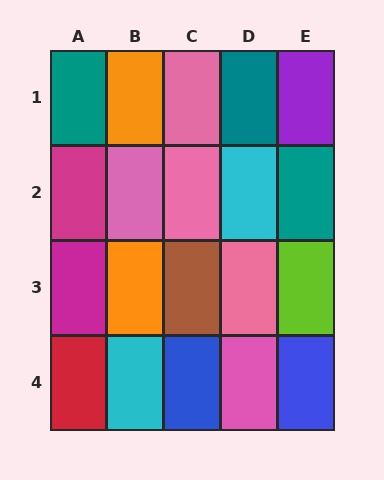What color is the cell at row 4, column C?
Blue.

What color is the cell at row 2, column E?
Teal.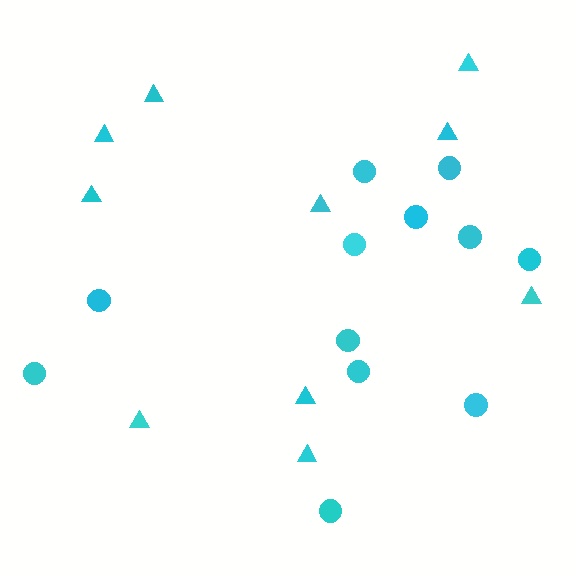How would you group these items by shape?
There are 2 groups: one group of circles (12) and one group of triangles (10).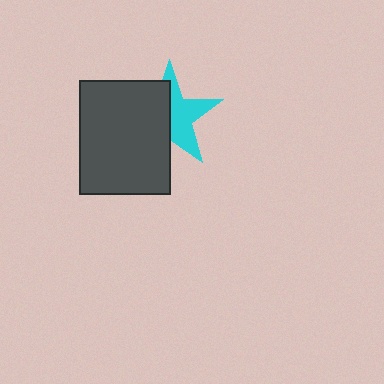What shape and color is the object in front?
The object in front is a dark gray rectangle.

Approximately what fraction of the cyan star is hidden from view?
Roughly 51% of the cyan star is hidden behind the dark gray rectangle.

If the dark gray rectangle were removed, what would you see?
You would see the complete cyan star.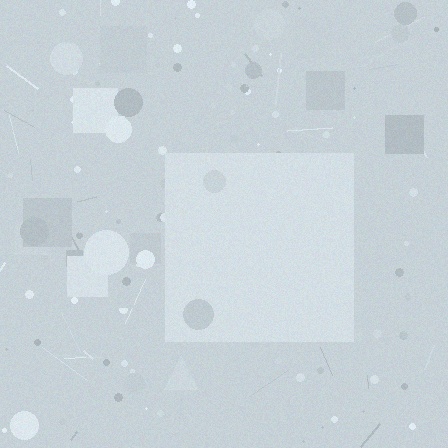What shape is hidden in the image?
A square is hidden in the image.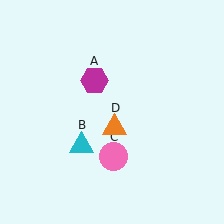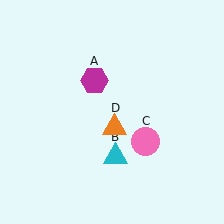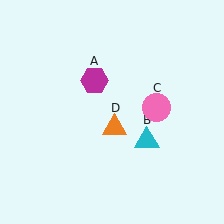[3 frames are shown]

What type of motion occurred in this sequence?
The cyan triangle (object B), pink circle (object C) rotated counterclockwise around the center of the scene.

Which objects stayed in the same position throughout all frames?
Magenta hexagon (object A) and orange triangle (object D) remained stationary.